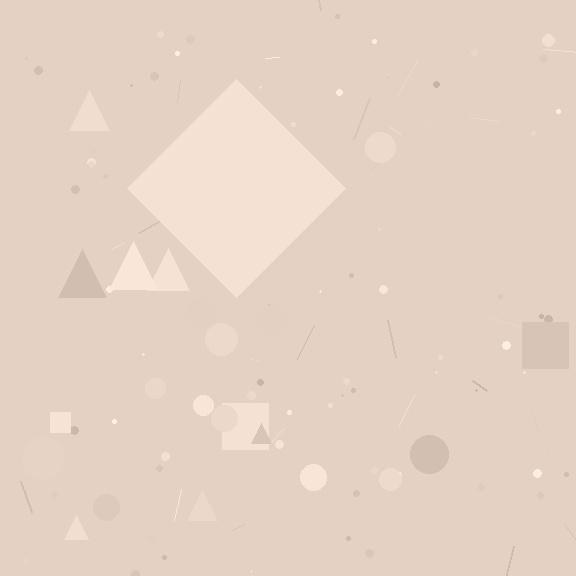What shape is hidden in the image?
A diamond is hidden in the image.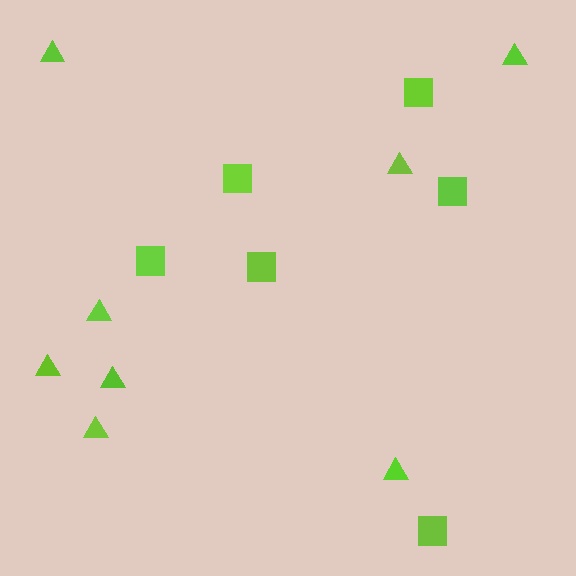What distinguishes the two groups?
There are 2 groups: one group of squares (6) and one group of triangles (8).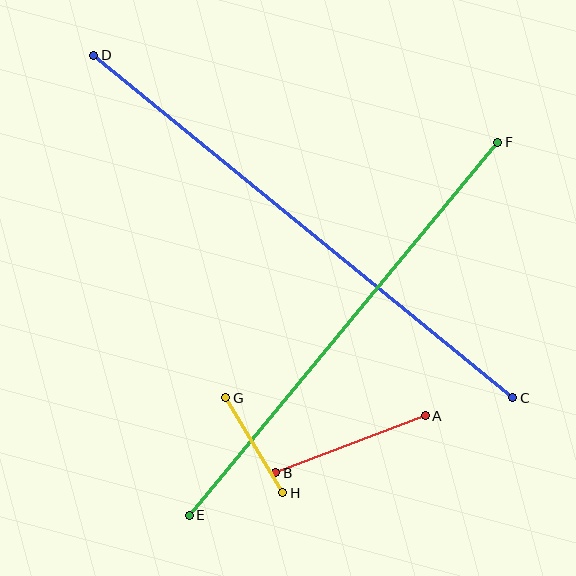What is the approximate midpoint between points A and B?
The midpoint is at approximately (351, 444) pixels.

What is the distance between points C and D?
The distance is approximately 541 pixels.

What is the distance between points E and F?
The distance is approximately 484 pixels.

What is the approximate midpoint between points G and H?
The midpoint is at approximately (254, 445) pixels.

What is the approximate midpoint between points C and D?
The midpoint is at approximately (303, 227) pixels.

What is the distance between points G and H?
The distance is approximately 111 pixels.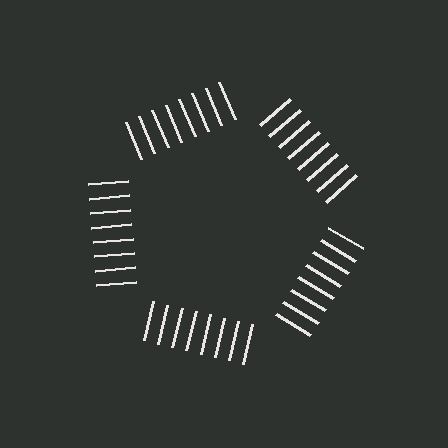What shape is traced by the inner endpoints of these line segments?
An illusory pentagon — the line segments terminate on its edges but no continuous stroke is drawn.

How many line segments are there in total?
40 — 8 along each of the 5 edges.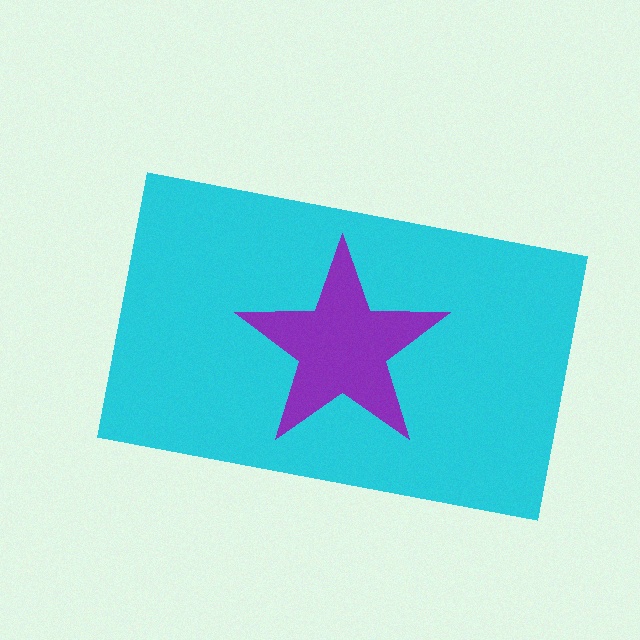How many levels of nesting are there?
2.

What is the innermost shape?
The purple star.